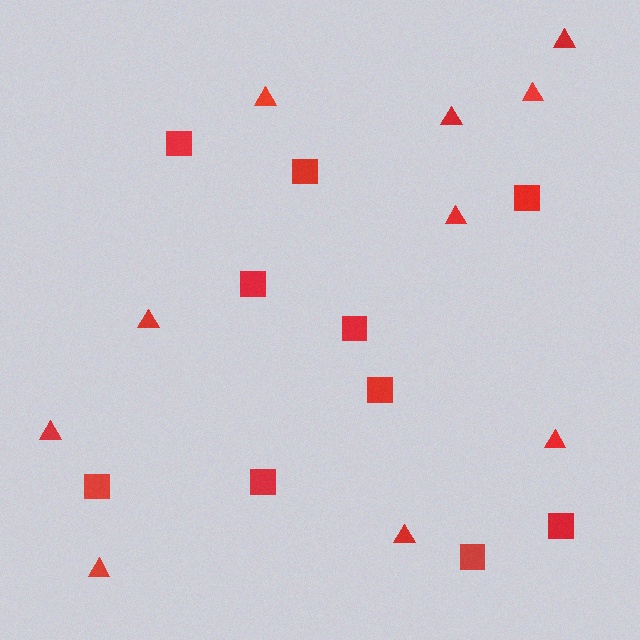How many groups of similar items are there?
There are 2 groups: one group of squares (10) and one group of triangles (10).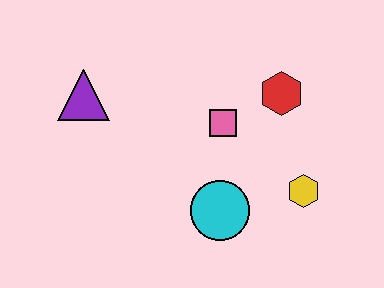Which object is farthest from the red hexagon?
The purple triangle is farthest from the red hexagon.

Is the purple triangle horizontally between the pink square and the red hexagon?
No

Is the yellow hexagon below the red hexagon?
Yes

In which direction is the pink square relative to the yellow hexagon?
The pink square is to the left of the yellow hexagon.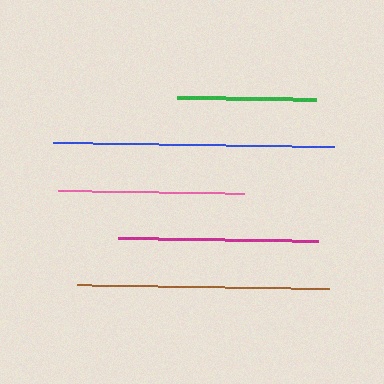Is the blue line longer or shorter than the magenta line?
The blue line is longer than the magenta line.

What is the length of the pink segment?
The pink segment is approximately 186 pixels long.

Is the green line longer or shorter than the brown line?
The brown line is longer than the green line.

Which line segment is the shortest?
The green line is the shortest at approximately 139 pixels.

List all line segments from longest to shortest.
From longest to shortest: blue, brown, magenta, pink, green.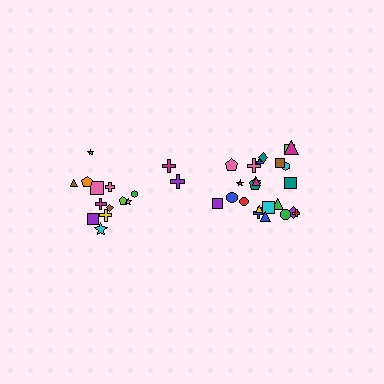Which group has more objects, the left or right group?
The right group.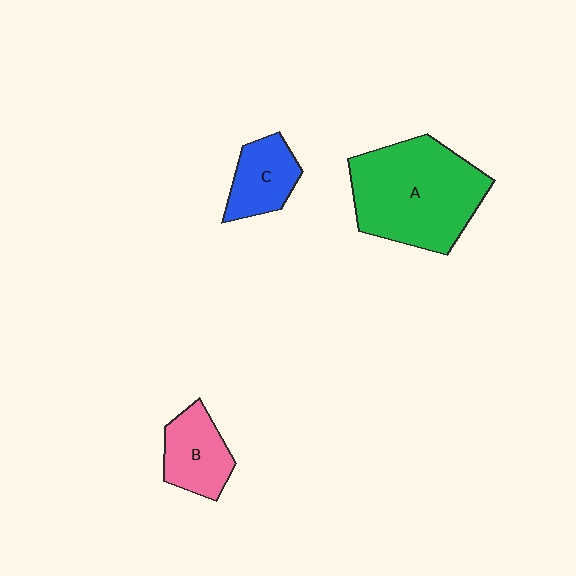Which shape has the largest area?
Shape A (green).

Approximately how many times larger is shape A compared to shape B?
Approximately 2.4 times.